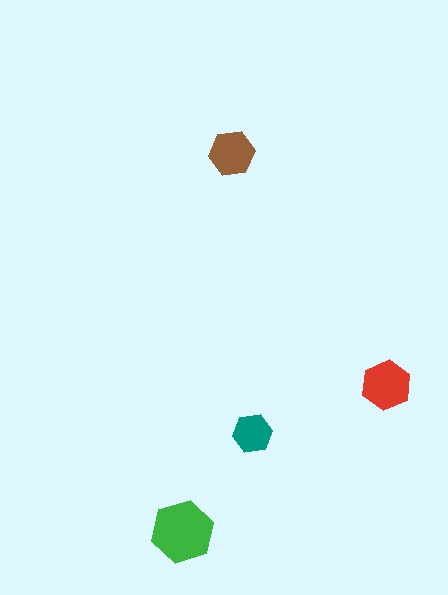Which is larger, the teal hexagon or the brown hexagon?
The brown one.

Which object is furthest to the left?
The green hexagon is leftmost.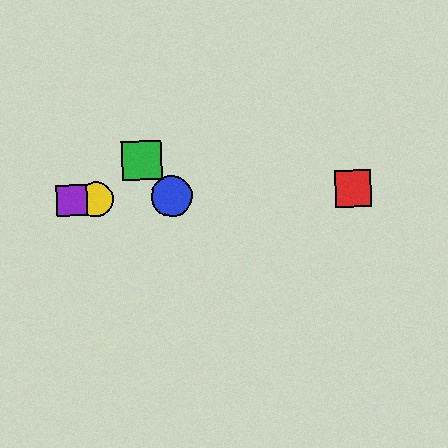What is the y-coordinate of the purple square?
The purple square is at y≈200.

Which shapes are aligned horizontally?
The red square, the blue circle, the yellow circle, the purple square are aligned horizontally.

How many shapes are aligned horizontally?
4 shapes (the red square, the blue circle, the yellow circle, the purple square) are aligned horizontally.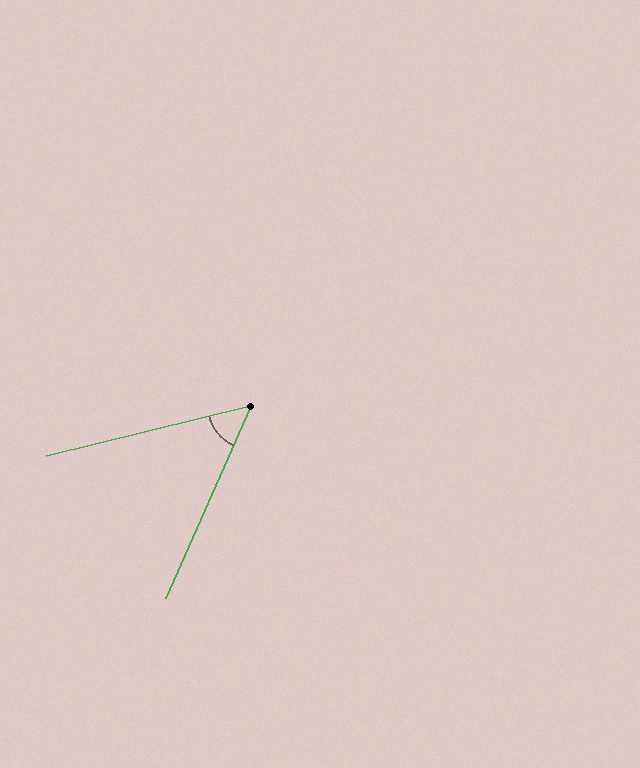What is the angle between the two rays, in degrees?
Approximately 52 degrees.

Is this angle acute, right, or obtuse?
It is acute.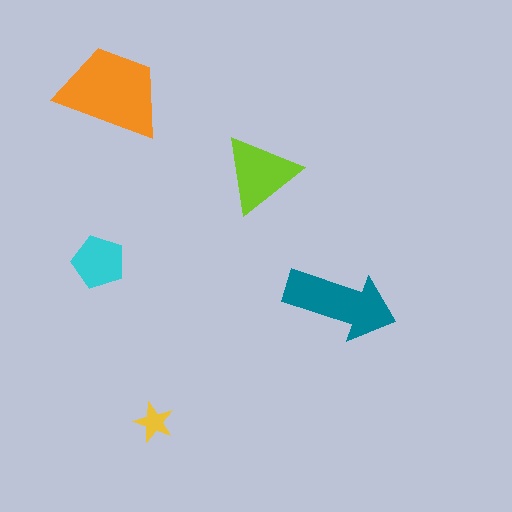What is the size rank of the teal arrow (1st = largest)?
2nd.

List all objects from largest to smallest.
The orange trapezoid, the teal arrow, the lime triangle, the cyan pentagon, the yellow star.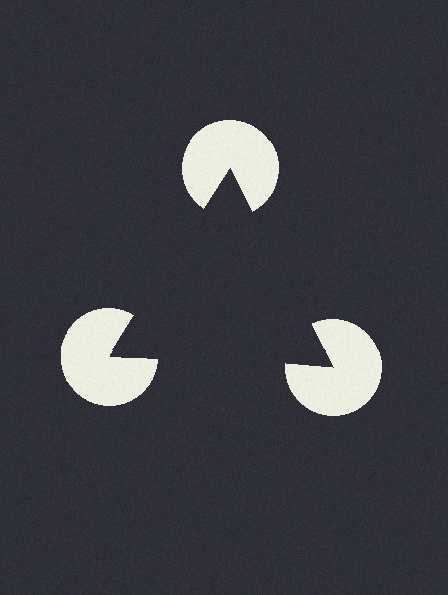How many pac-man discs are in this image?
There are 3 — one at each vertex of the illusory triangle.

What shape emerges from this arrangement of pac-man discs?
An illusory triangle — its edges are inferred from the aligned wedge cuts in the pac-man discs, not physically drawn.